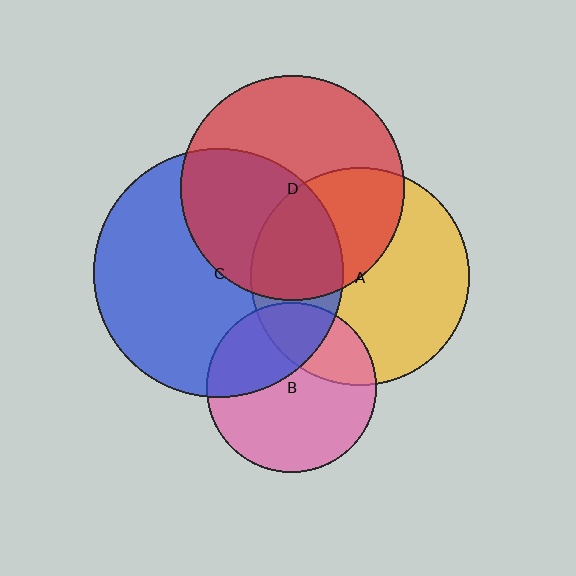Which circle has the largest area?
Circle C (blue).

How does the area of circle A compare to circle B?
Approximately 1.7 times.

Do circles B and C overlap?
Yes.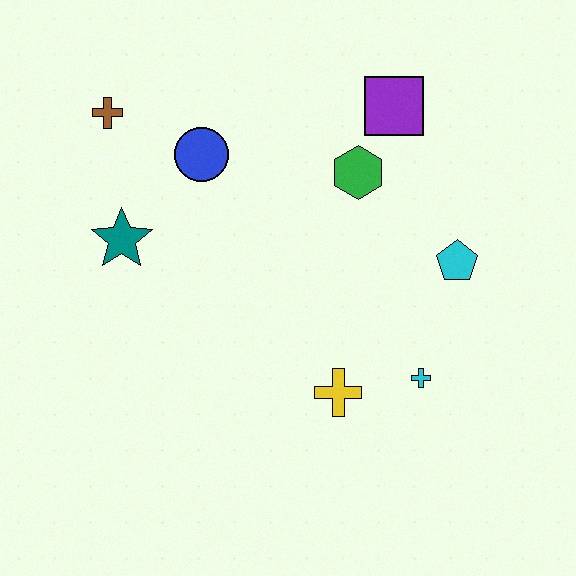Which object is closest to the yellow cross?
The cyan cross is closest to the yellow cross.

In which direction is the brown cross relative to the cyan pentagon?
The brown cross is to the left of the cyan pentagon.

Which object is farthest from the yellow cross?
The brown cross is farthest from the yellow cross.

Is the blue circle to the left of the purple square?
Yes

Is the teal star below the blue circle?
Yes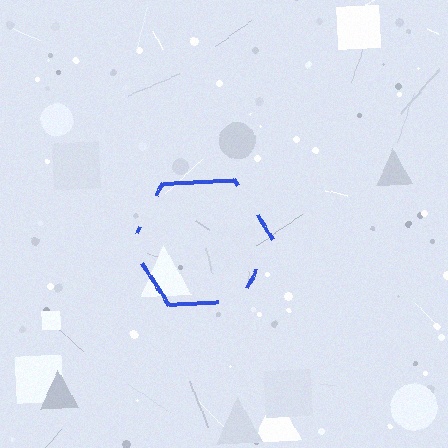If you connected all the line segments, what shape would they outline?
They would outline a hexagon.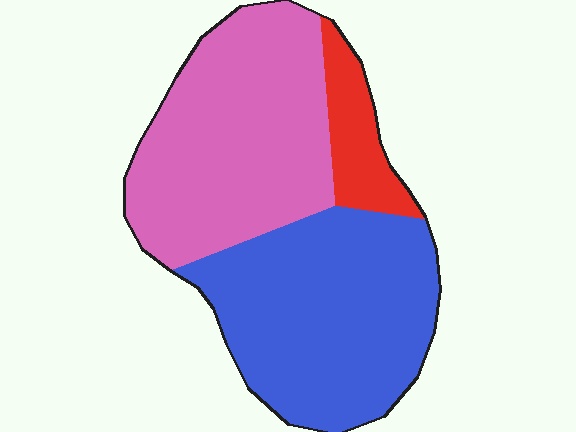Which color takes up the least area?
Red, at roughly 10%.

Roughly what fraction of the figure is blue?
Blue covers about 45% of the figure.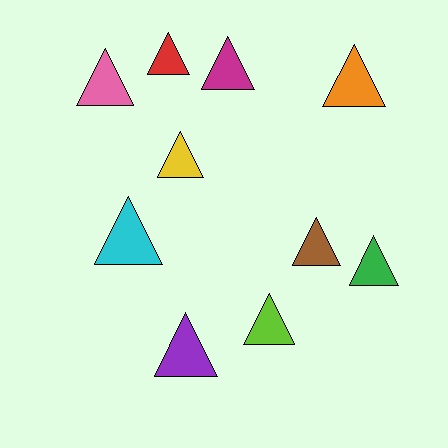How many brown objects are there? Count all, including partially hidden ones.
There is 1 brown object.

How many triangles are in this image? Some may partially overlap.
There are 10 triangles.